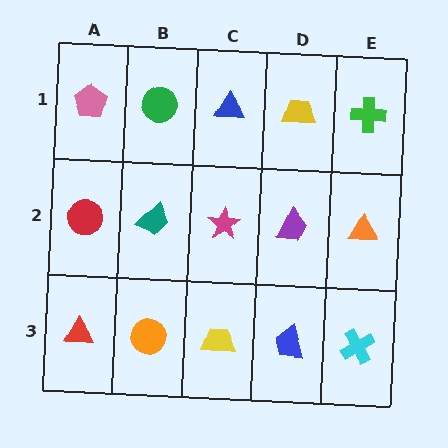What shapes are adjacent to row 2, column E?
A green cross (row 1, column E), a cyan cross (row 3, column E), a purple trapezoid (row 2, column D).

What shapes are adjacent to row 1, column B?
A teal trapezoid (row 2, column B), a pink pentagon (row 1, column A), a blue triangle (row 1, column C).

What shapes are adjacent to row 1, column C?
A magenta star (row 2, column C), a green circle (row 1, column B), a yellow trapezoid (row 1, column D).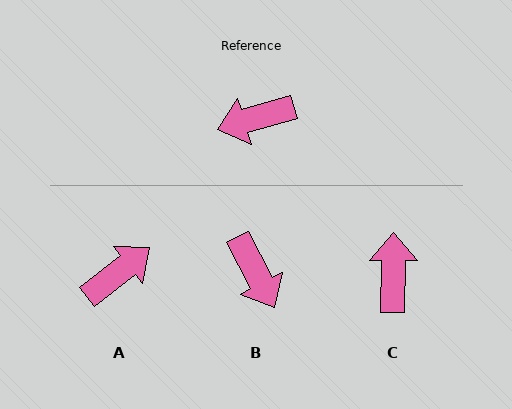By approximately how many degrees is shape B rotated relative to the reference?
Approximately 101 degrees counter-clockwise.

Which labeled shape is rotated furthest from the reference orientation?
A, about 158 degrees away.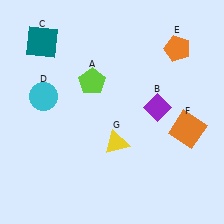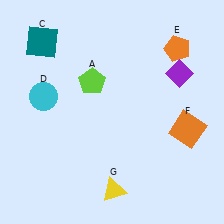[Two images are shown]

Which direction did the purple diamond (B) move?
The purple diamond (B) moved up.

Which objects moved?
The objects that moved are: the purple diamond (B), the yellow triangle (G).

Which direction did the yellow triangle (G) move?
The yellow triangle (G) moved down.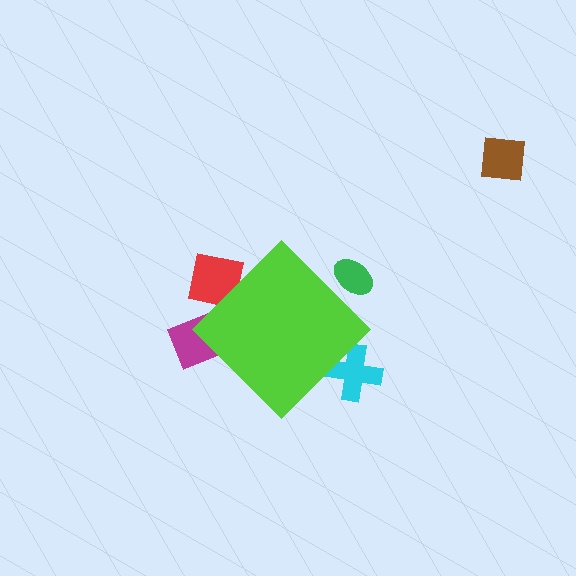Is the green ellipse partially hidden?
Yes, the green ellipse is partially hidden behind the lime diamond.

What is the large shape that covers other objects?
A lime diamond.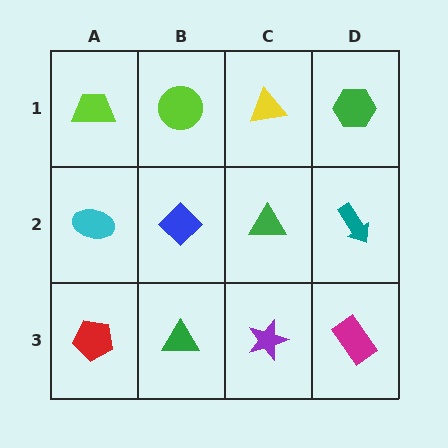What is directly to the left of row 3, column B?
A red pentagon.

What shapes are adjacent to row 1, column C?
A green triangle (row 2, column C), a lime circle (row 1, column B), a green hexagon (row 1, column D).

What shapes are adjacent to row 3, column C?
A green triangle (row 2, column C), a green triangle (row 3, column B), a magenta rectangle (row 3, column D).